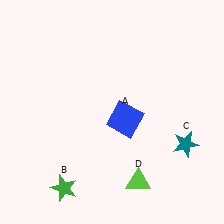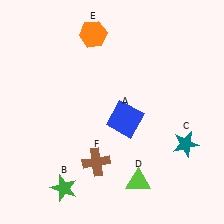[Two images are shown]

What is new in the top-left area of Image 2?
An orange hexagon (E) was added in the top-left area of Image 2.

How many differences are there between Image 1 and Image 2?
There are 2 differences between the two images.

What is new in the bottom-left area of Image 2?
A brown cross (F) was added in the bottom-left area of Image 2.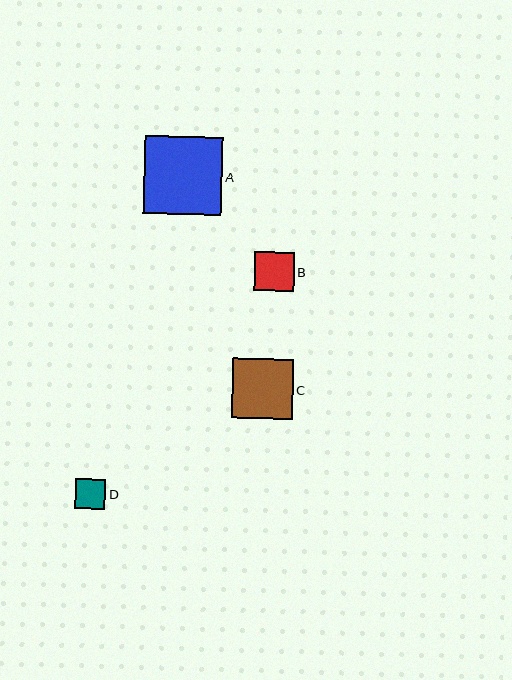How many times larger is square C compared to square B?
Square C is approximately 1.5 times the size of square B.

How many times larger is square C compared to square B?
Square C is approximately 1.5 times the size of square B.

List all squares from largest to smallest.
From largest to smallest: A, C, B, D.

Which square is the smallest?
Square D is the smallest with a size of approximately 31 pixels.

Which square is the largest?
Square A is the largest with a size of approximately 78 pixels.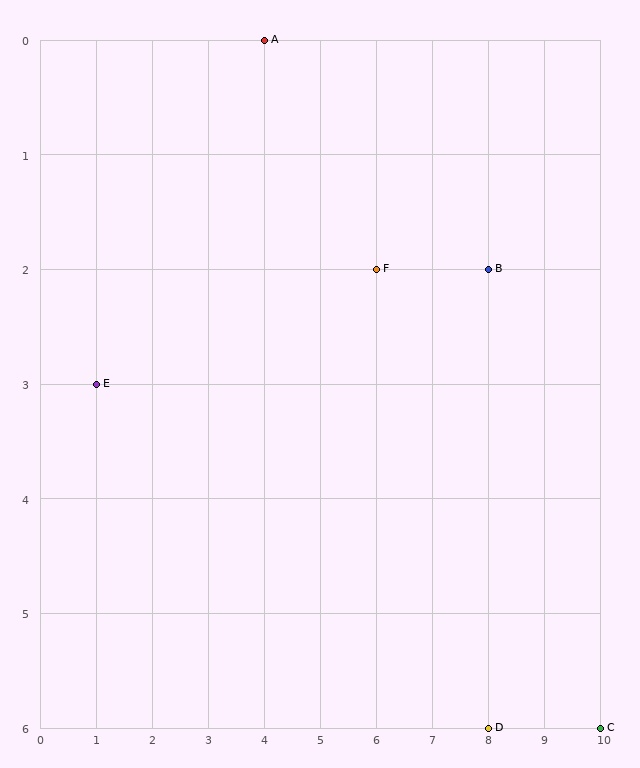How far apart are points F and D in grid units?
Points F and D are 2 columns and 4 rows apart (about 4.5 grid units diagonally).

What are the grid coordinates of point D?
Point D is at grid coordinates (8, 6).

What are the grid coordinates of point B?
Point B is at grid coordinates (8, 2).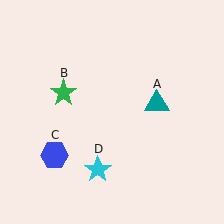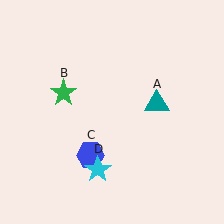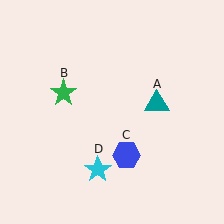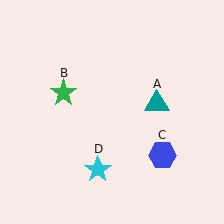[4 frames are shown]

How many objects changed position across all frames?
1 object changed position: blue hexagon (object C).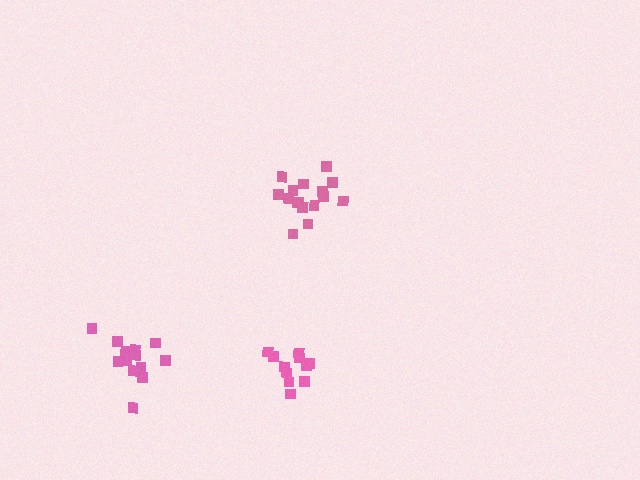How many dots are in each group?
Group 1: 13 dots, Group 2: 15 dots, Group 3: 11 dots (39 total).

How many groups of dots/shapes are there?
There are 3 groups.